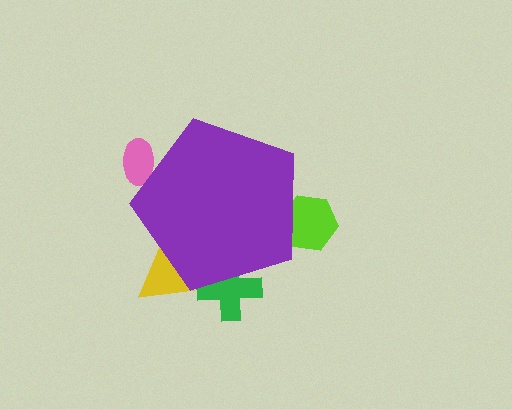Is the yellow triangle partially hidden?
Yes, the yellow triangle is partially hidden behind the purple pentagon.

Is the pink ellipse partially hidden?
Yes, the pink ellipse is partially hidden behind the purple pentagon.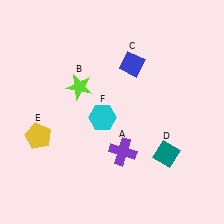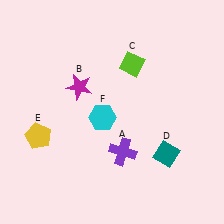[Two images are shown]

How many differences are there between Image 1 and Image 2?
There are 2 differences between the two images.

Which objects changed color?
B changed from lime to magenta. C changed from blue to lime.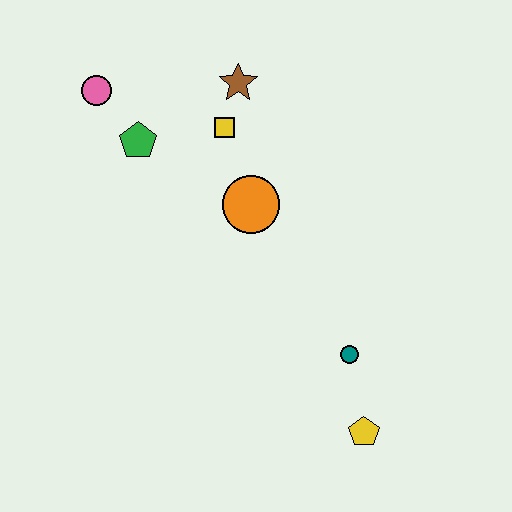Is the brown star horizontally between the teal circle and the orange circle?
No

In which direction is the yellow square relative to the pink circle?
The yellow square is to the right of the pink circle.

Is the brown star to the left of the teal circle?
Yes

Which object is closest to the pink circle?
The green pentagon is closest to the pink circle.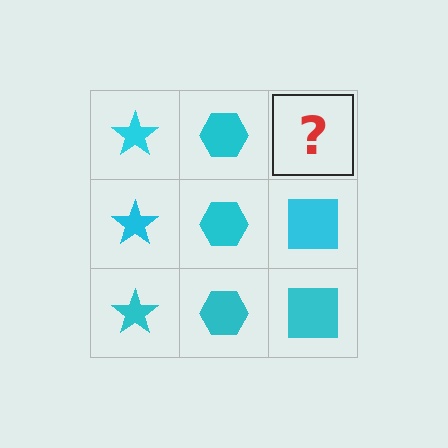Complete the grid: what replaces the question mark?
The question mark should be replaced with a cyan square.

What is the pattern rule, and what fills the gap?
The rule is that each column has a consistent shape. The gap should be filled with a cyan square.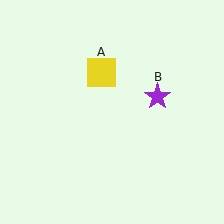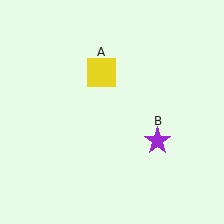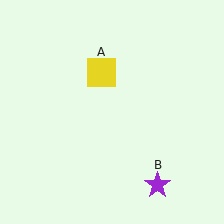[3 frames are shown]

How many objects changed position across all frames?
1 object changed position: purple star (object B).